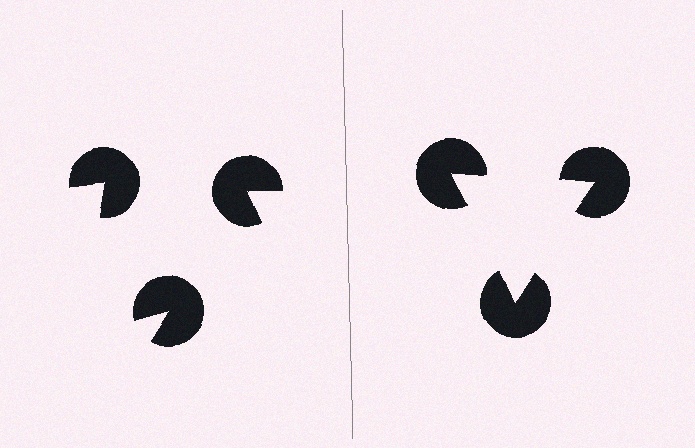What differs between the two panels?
The pac-man discs are positioned identically on both sides; only the wedge orientations differ. On the right they align to a triangle; on the left they are misaligned.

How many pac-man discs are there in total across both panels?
6 — 3 on each side.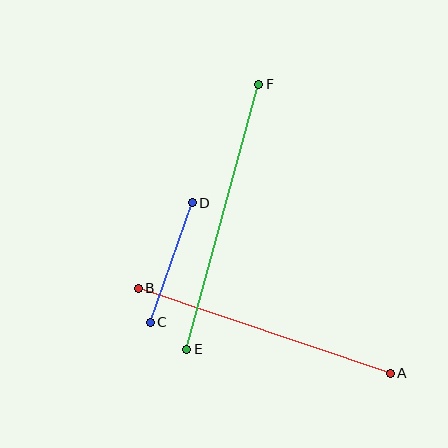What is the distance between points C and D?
The distance is approximately 126 pixels.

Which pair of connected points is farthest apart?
Points E and F are farthest apart.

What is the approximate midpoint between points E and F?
The midpoint is at approximately (223, 217) pixels.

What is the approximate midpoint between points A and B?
The midpoint is at approximately (264, 331) pixels.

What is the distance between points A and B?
The distance is approximately 266 pixels.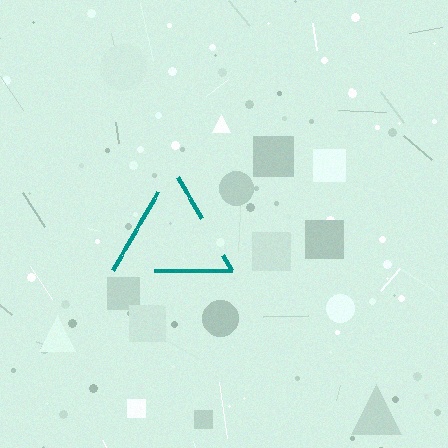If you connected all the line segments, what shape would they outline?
They would outline a triangle.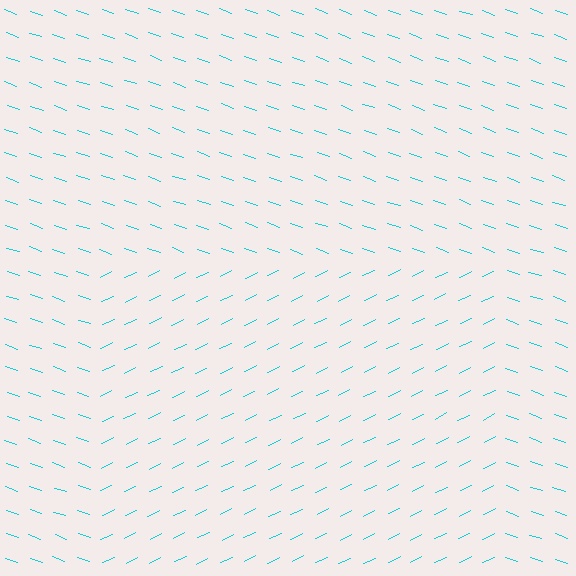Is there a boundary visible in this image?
Yes, there is a texture boundary formed by a change in line orientation.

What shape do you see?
I see a rectangle.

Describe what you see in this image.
The image is filled with small cyan line segments. A rectangle region in the image has lines oriented differently from the surrounding lines, creating a visible texture boundary.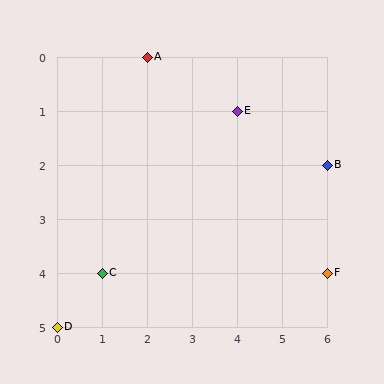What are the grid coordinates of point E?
Point E is at grid coordinates (4, 1).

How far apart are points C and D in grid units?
Points C and D are 1 column and 1 row apart (about 1.4 grid units diagonally).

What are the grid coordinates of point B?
Point B is at grid coordinates (6, 2).